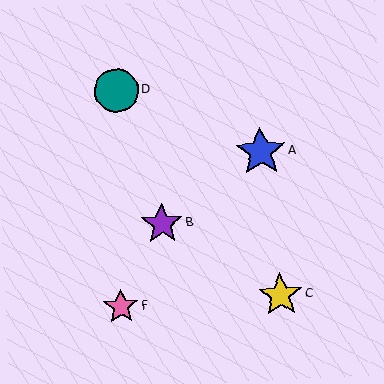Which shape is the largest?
The blue star (labeled A) is the largest.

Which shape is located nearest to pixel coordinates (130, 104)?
The teal circle (labeled D) at (116, 91) is nearest to that location.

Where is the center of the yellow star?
The center of the yellow star is at (280, 295).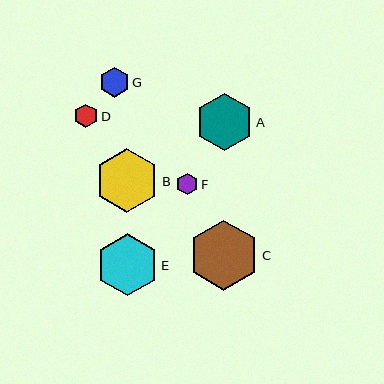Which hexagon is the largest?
Hexagon C is the largest with a size of approximately 70 pixels.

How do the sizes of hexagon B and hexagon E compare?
Hexagon B and hexagon E are approximately the same size.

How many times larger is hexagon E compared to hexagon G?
Hexagon E is approximately 2.0 times the size of hexagon G.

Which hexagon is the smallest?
Hexagon F is the smallest with a size of approximately 22 pixels.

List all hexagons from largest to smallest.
From largest to smallest: C, B, E, A, G, D, F.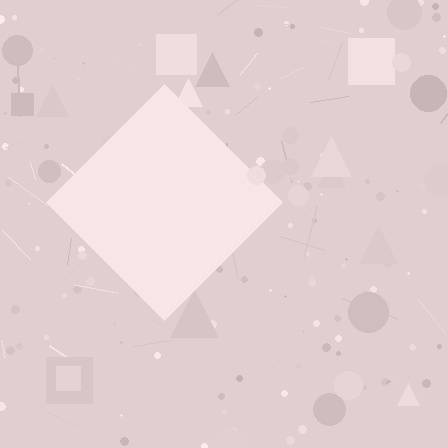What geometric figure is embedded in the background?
A diamond is embedded in the background.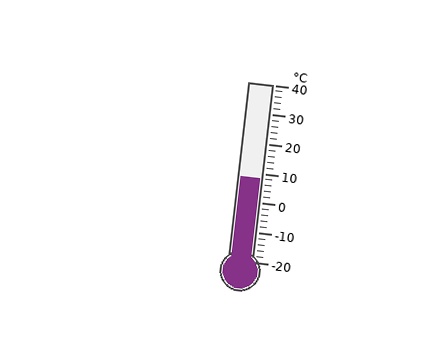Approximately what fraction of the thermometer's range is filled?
The thermometer is filled to approximately 45% of its range.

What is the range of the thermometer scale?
The thermometer scale ranges from -20°C to 40°C.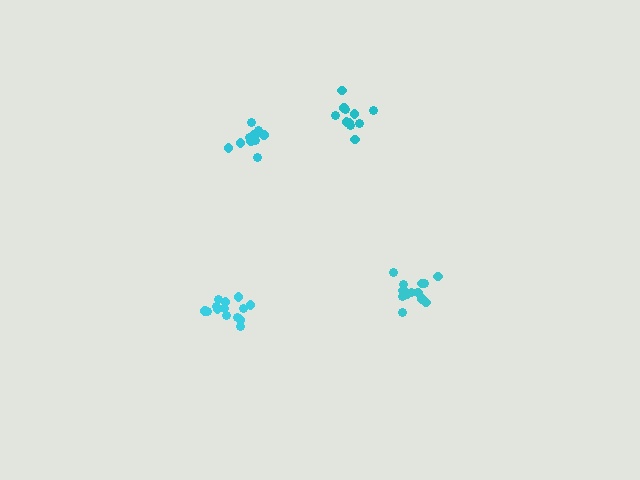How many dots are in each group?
Group 1: 14 dots, Group 2: 14 dots, Group 3: 11 dots, Group 4: 11 dots (50 total).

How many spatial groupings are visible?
There are 4 spatial groupings.